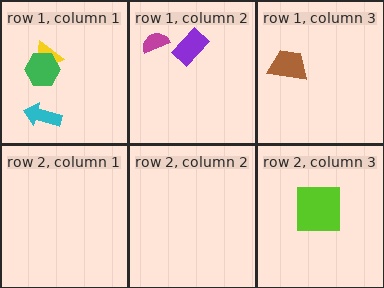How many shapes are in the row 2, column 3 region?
1.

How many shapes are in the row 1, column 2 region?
2.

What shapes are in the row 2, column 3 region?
The lime square.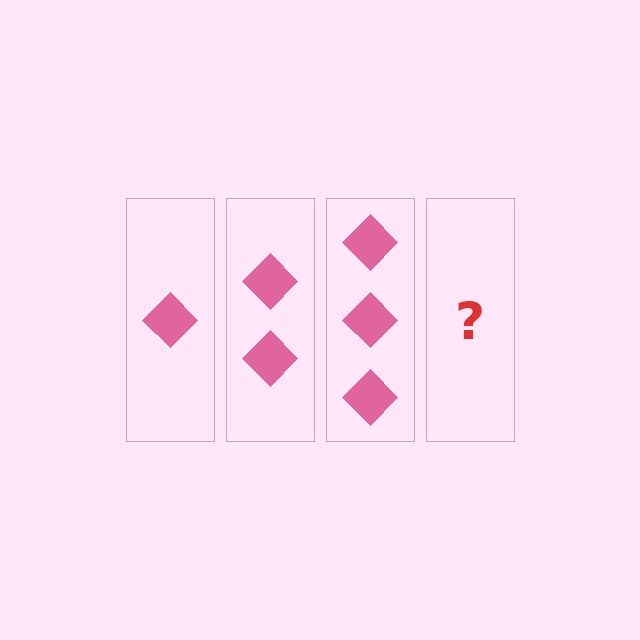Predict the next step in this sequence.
The next step is 4 diamonds.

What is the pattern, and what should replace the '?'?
The pattern is that each step adds one more diamond. The '?' should be 4 diamonds.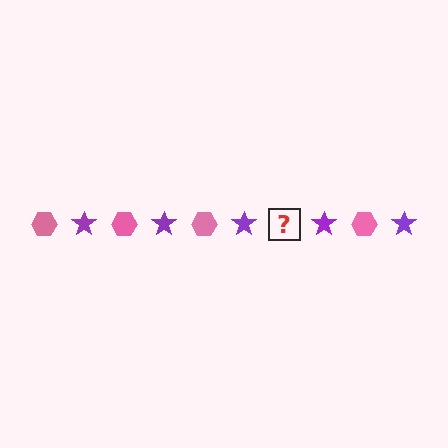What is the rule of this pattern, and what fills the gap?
The rule is that the pattern alternates between pink hexagon and purple star. The gap should be filled with a pink hexagon.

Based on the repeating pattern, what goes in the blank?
The blank should be a pink hexagon.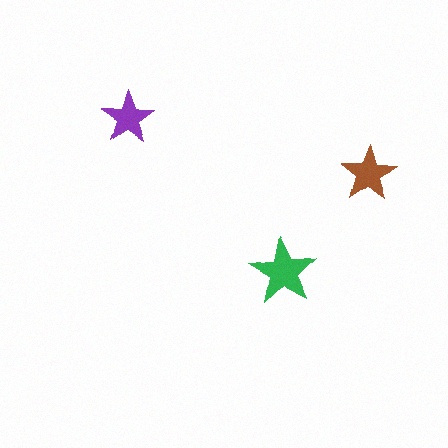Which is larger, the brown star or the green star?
The green one.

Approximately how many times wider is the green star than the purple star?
About 1.5 times wider.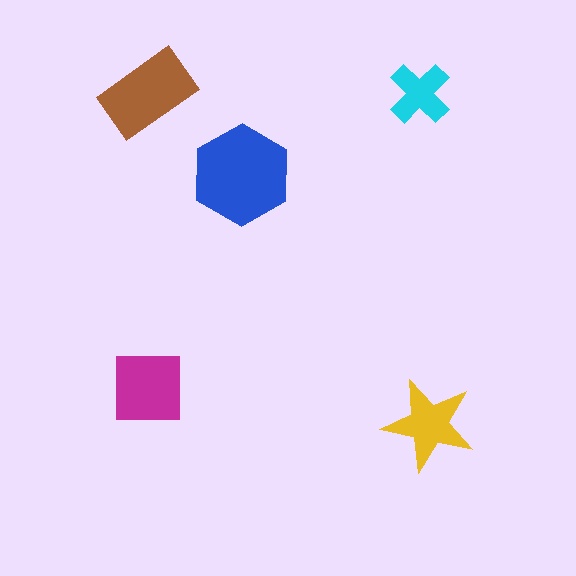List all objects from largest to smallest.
The blue hexagon, the brown rectangle, the magenta square, the yellow star, the cyan cross.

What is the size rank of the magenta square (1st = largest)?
3rd.